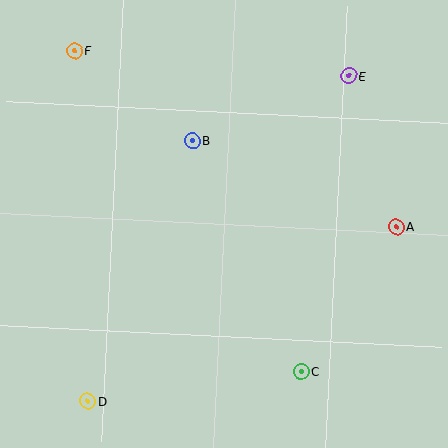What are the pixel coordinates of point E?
Point E is at (349, 76).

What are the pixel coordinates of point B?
Point B is at (192, 140).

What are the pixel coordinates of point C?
Point C is at (301, 371).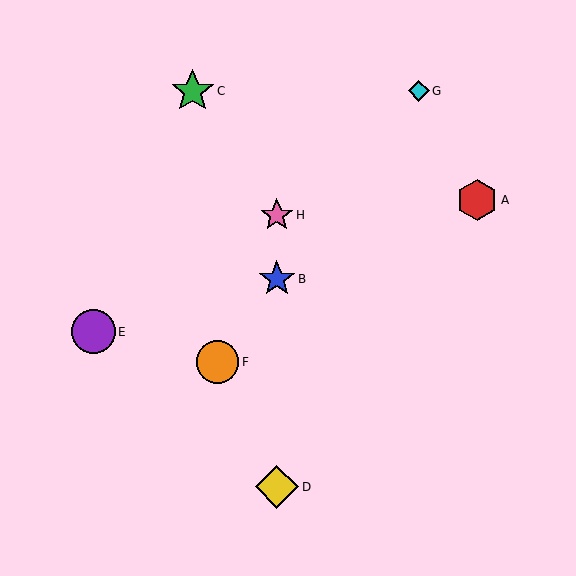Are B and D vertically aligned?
Yes, both are at x≈277.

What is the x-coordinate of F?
Object F is at x≈218.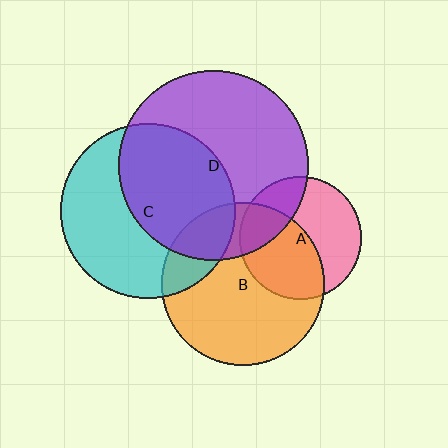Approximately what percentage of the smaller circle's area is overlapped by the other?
Approximately 50%.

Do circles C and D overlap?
Yes.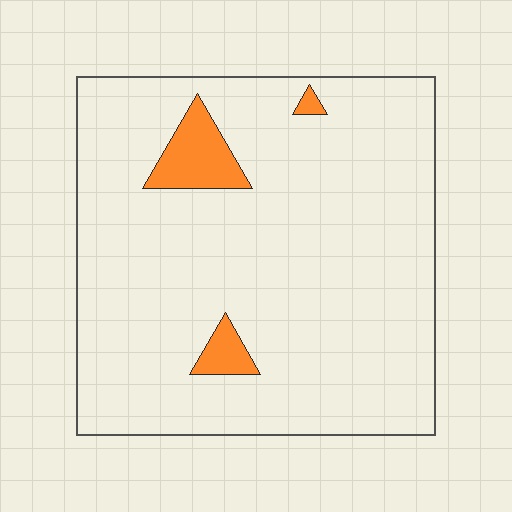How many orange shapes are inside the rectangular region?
3.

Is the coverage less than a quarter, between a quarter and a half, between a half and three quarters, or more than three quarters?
Less than a quarter.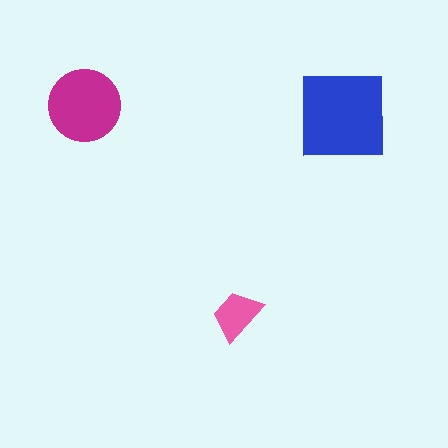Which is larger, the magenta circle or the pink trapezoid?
The magenta circle.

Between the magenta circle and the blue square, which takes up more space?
The blue square.